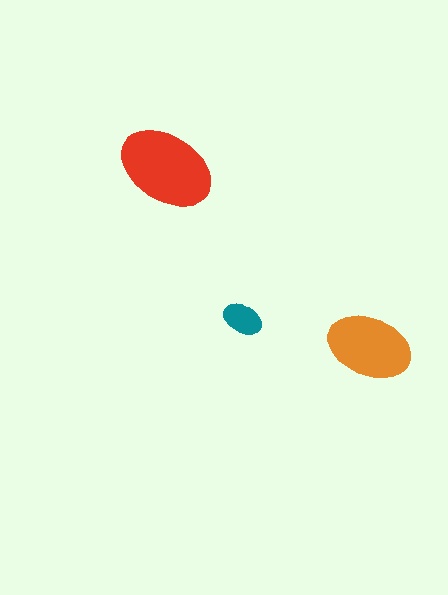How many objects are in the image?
There are 3 objects in the image.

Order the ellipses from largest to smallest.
the red one, the orange one, the teal one.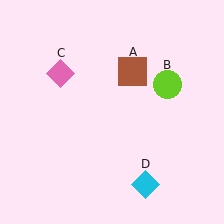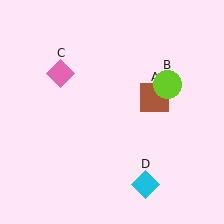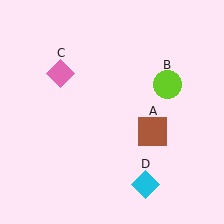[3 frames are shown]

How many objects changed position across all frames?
1 object changed position: brown square (object A).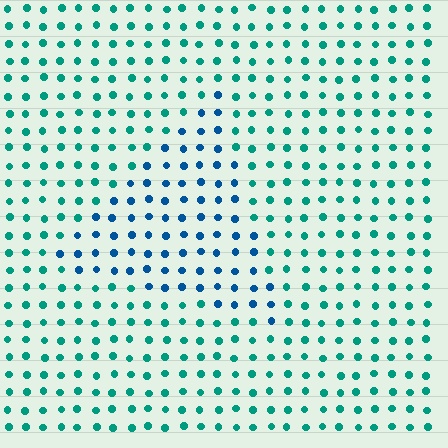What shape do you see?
I see a triangle.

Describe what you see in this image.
The image is filled with small teal elements in a uniform arrangement. A triangle-shaped region is visible where the elements are tinted to a slightly different hue, forming a subtle color boundary.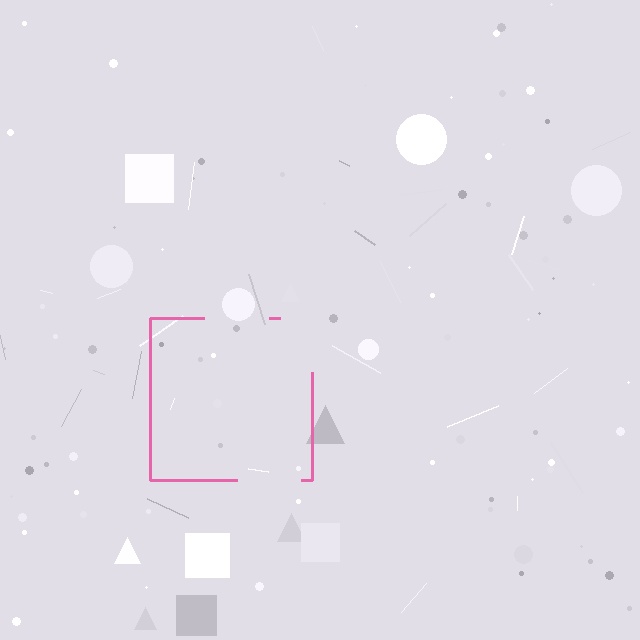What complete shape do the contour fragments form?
The contour fragments form a square.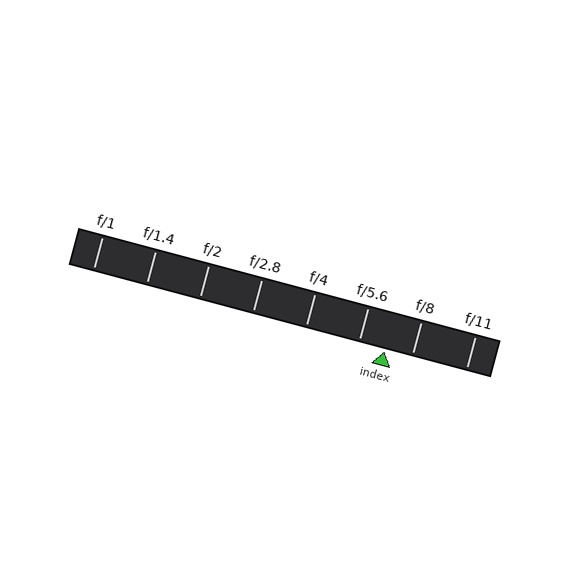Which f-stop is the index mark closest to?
The index mark is closest to f/5.6.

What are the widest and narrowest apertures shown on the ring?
The widest aperture shown is f/1 and the narrowest is f/11.